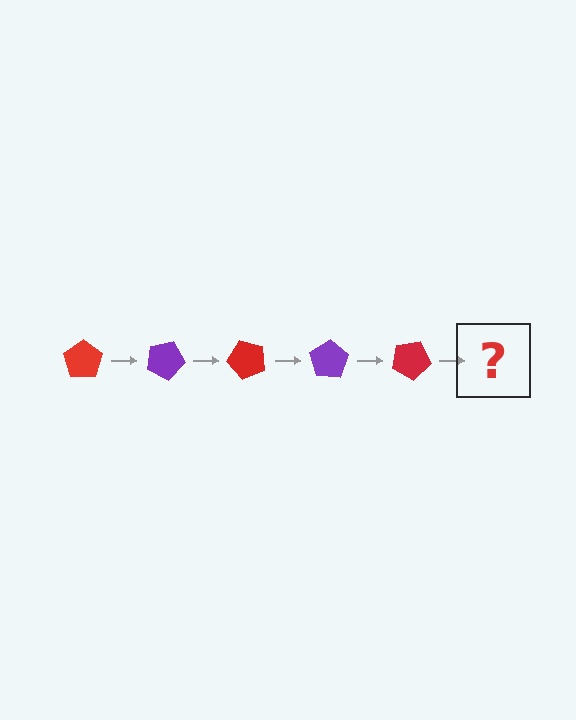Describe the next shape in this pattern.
It should be a purple pentagon, rotated 125 degrees from the start.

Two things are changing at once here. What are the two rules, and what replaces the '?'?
The two rules are that it rotates 25 degrees each step and the color cycles through red and purple. The '?' should be a purple pentagon, rotated 125 degrees from the start.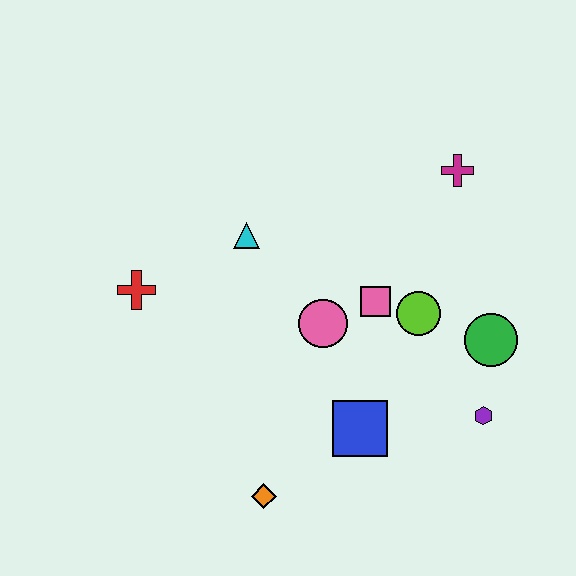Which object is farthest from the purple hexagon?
The red cross is farthest from the purple hexagon.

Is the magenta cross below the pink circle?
No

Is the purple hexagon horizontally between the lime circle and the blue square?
No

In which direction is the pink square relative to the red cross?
The pink square is to the right of the red cross.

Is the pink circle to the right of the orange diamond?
Yes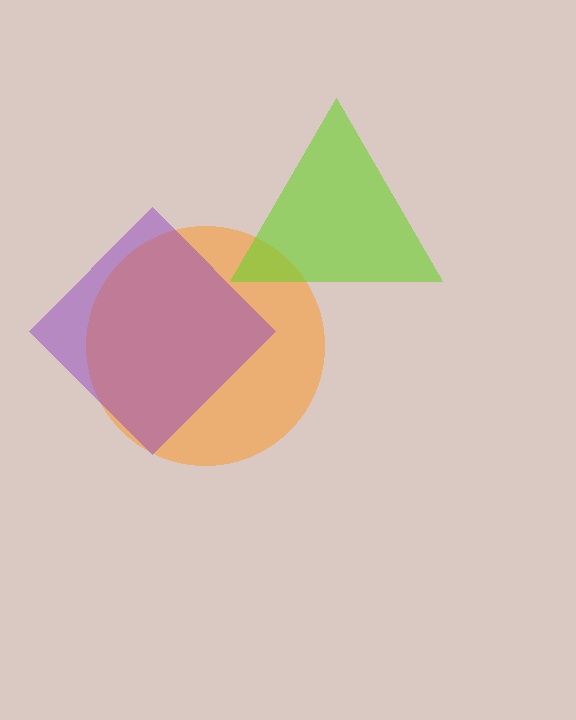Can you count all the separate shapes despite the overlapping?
Yes, there are 3 separate shapes.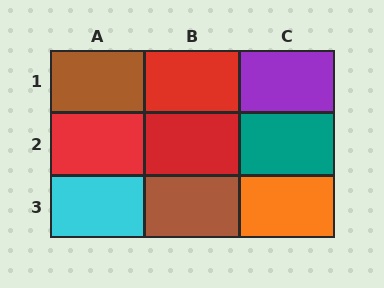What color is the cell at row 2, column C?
Teal.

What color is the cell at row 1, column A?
Brown.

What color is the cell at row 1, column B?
Red.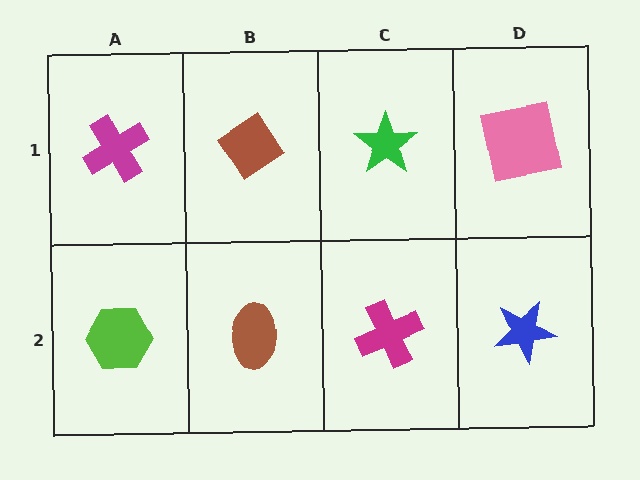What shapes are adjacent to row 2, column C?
A green star (row 1, column C), a brown ellipse (row 2, column B), a blue star (row 2, column D).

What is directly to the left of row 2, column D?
A magenta cross.